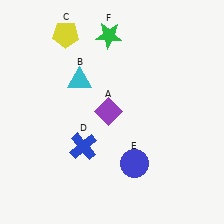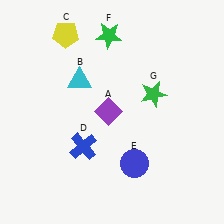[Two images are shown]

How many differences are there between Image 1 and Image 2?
There is 1 difference between the two images.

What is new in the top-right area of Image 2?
A green star (G) was added in the top-right area of Image 2.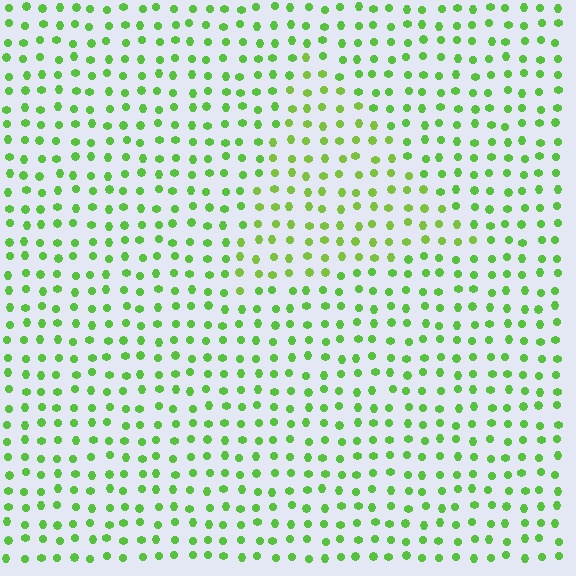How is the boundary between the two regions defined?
The boundary is defined purely by a slight shift in hue (about 17 degrees). Spacing, size, and orientation are identical on both sides.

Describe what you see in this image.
The image is filled with small lime elements in a uniform arrangement. A triangle-shaped region is visible where the elements are tinted to a slightly different hue, forming a subtle color boundary.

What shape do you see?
I see a triangle.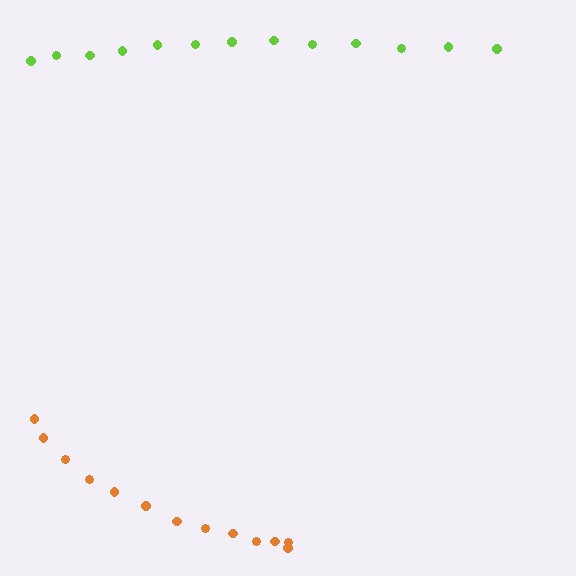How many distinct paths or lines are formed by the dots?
There are 2 distinct paths.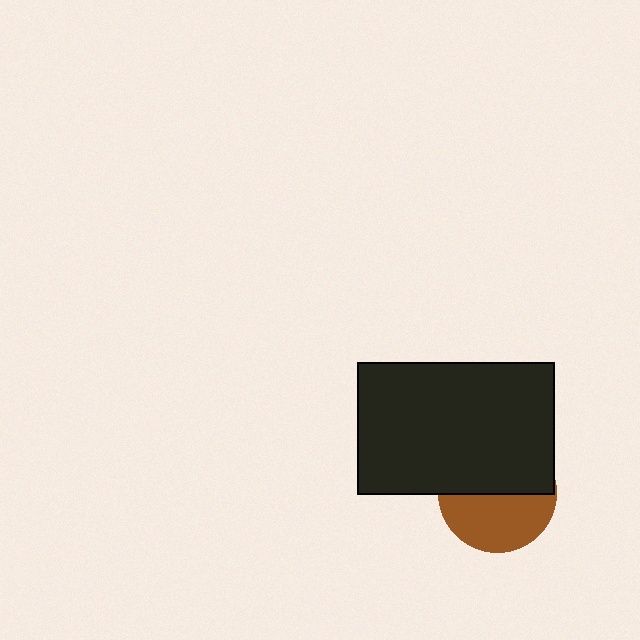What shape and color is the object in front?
The object in front is a black rectangle.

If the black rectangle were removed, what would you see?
You would see the complete brown circle.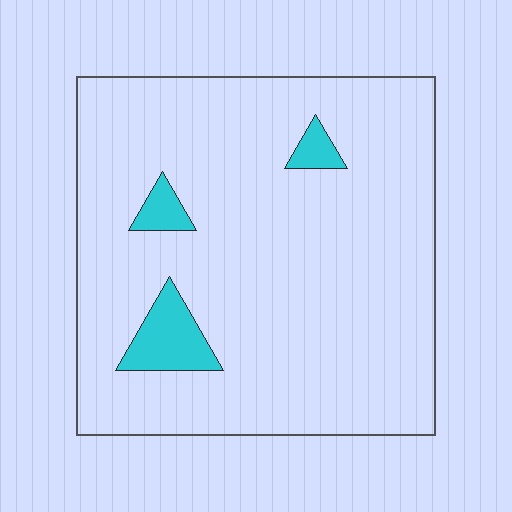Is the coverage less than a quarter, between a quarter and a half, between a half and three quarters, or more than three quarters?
Less than a quarter.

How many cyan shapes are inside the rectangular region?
3.